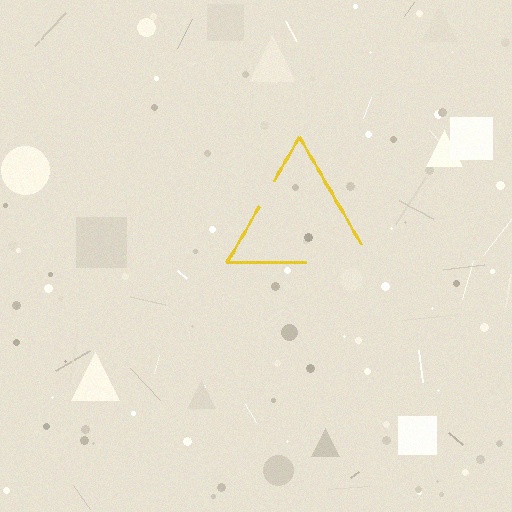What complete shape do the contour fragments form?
The contour fragments form a triangle.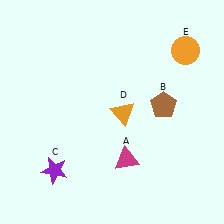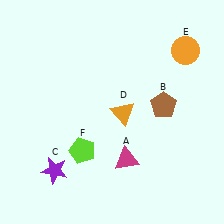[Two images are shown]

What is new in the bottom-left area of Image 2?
A lime pentagon (F) was added in the bottom-left area of Image 2.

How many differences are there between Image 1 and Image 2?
There is 1 difference between the two images.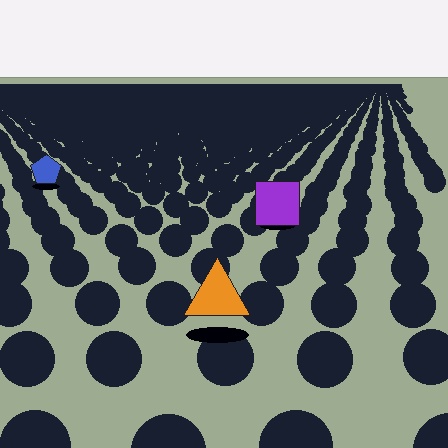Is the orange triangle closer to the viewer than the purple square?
Yes. The orange triangle is closer — you can tell from the texture gradient: the ground texture is coarser near it.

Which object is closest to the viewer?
The orange triangle is closest. The texture marks near it are larger and more spread out.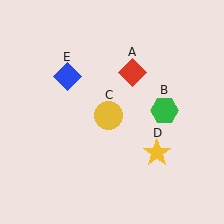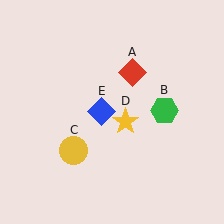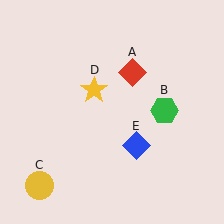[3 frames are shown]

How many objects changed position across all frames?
3 objects changed position: yellow circle (object C), yellow star (object D), blue diamond (object E).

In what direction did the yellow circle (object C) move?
The yellow circle (object C) moved down and to the left.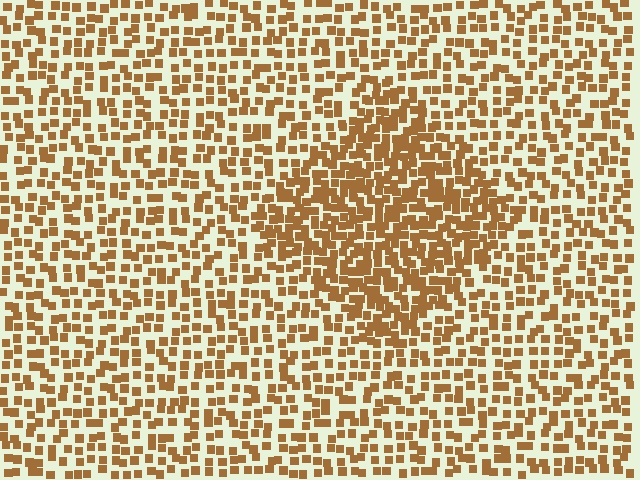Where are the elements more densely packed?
The elements are more densely packed inside the diamond boundary.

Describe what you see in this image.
The image contains small brown elements arranged at two different densities. A diamond-shaped region is visible where the elements are more densely packed than the surrounding area.